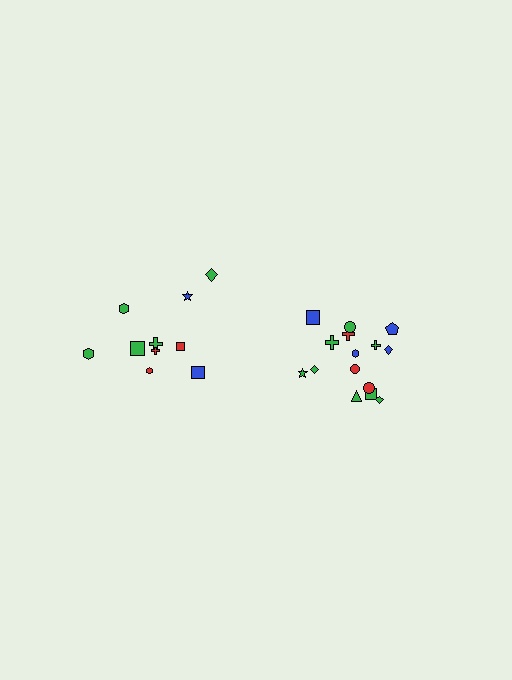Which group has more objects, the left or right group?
The right group.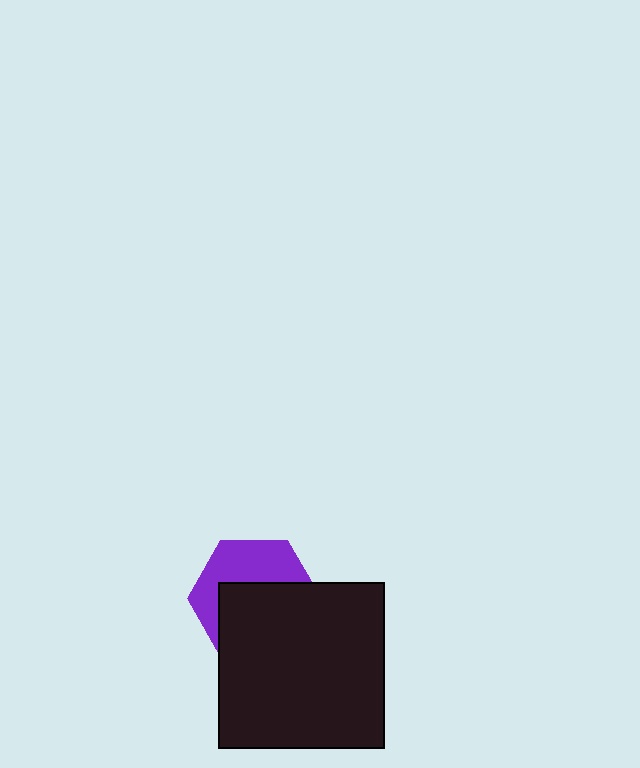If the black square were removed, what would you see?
You would see the complete purple hexagon.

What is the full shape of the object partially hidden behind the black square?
The partially hidden object is a purple hexagon.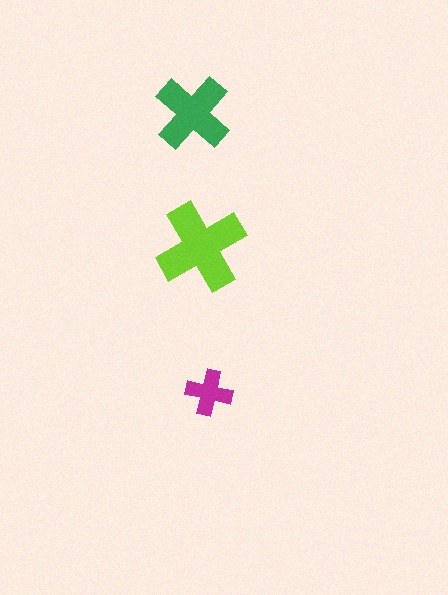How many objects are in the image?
There are 3 objects in the image.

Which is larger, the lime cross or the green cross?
The lime one.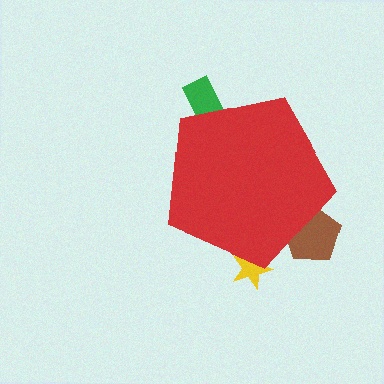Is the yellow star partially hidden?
Yes, the yellow star is partially hidden behind the red pentagon.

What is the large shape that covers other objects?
A red pentagon.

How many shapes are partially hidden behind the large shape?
3 shapes are partially hidden.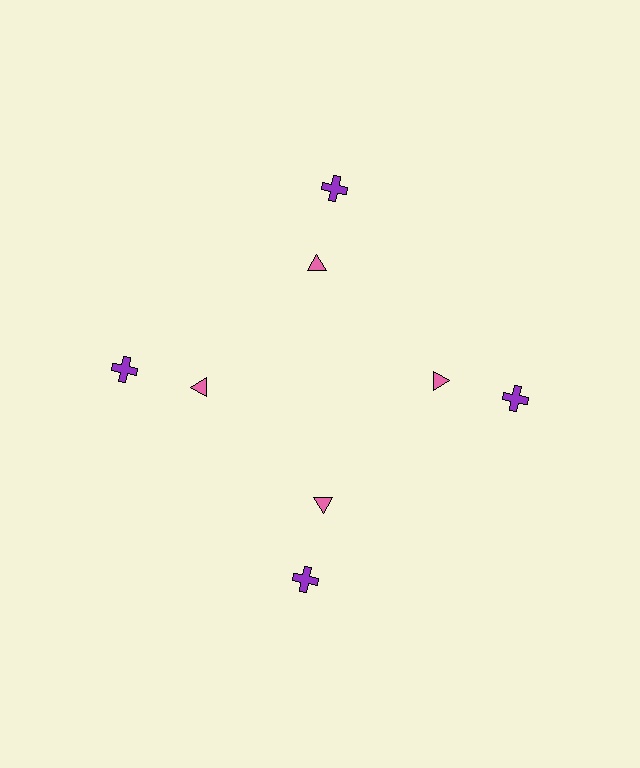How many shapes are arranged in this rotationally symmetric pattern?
There are 8 shapes, arranged in 4 groups of 2.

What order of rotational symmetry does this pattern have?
This pattern has 4-fold rotational symmetry.